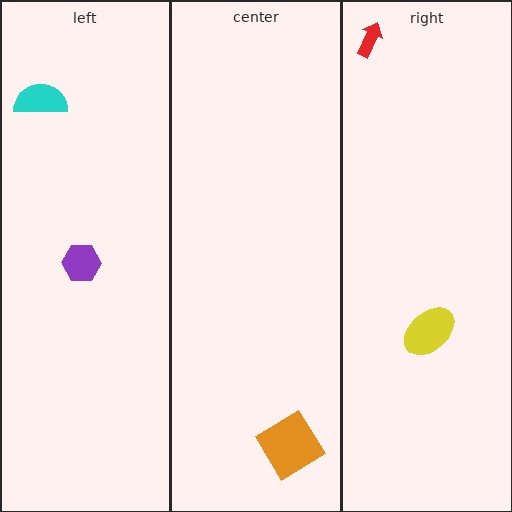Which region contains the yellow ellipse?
The right region.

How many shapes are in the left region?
2.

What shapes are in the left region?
The purple hexagon, the cyan semicircle.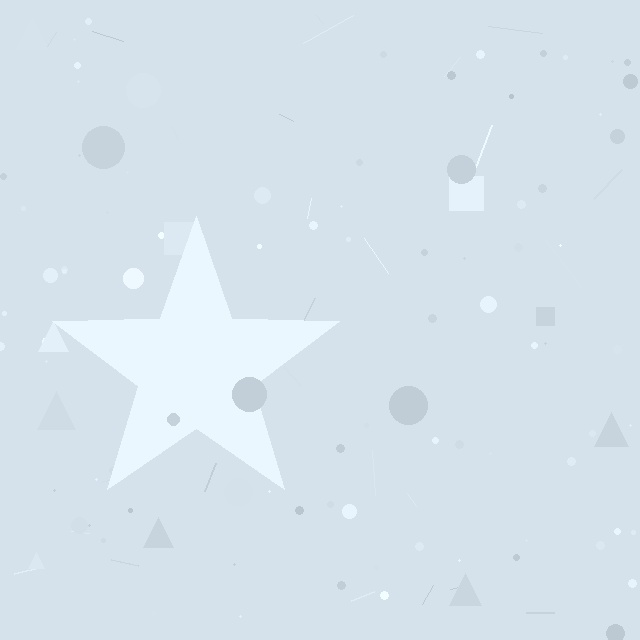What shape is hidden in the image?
A star is hidden in the image.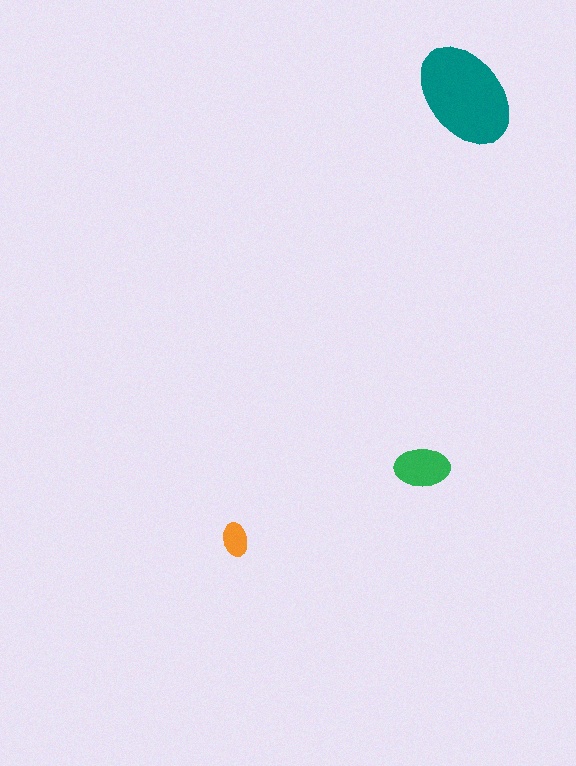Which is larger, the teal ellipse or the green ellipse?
The teal one.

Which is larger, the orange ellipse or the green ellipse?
The green one.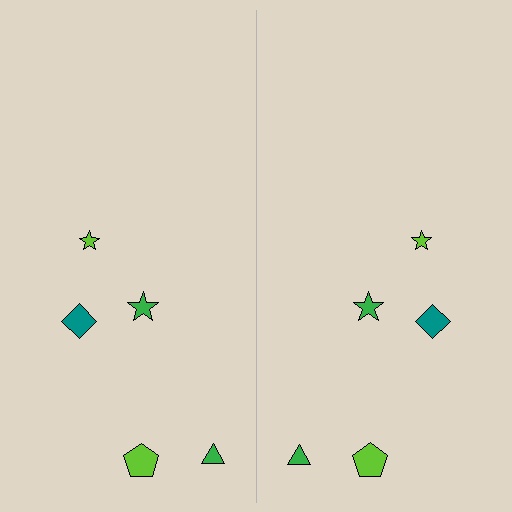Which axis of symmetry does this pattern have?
The pattern has a vertical axis of symmetry running through the center of the image.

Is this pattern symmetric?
Yes, this pattern has bilateral (reflection) symmetry.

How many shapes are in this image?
There are 10 shapes in this image.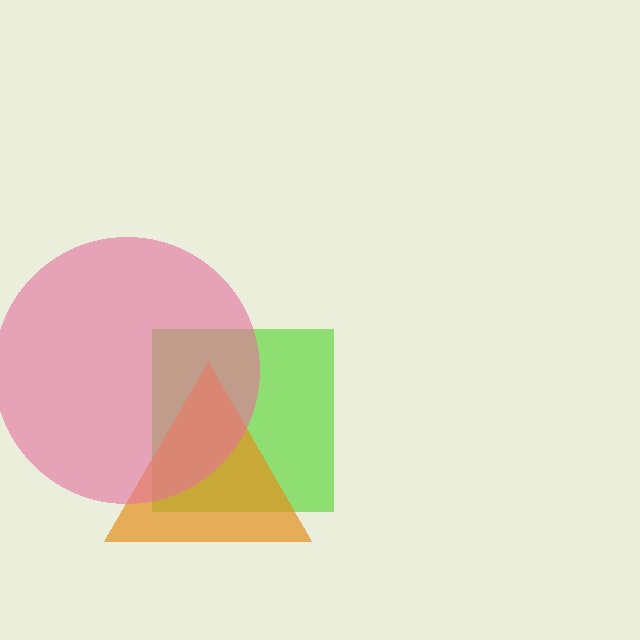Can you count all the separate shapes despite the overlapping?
Yes, there are 3 separate shapes.